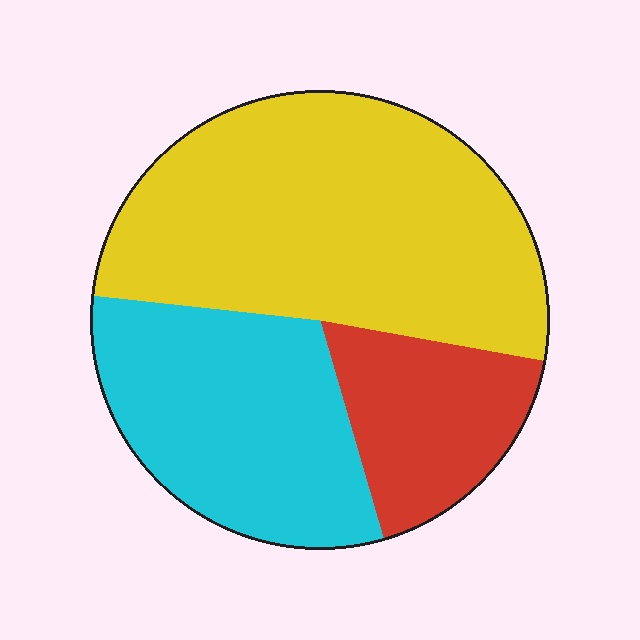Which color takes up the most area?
Yellow, at roughly 50%.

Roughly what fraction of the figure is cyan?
Cyan takes up about one third (1/3) of the figure.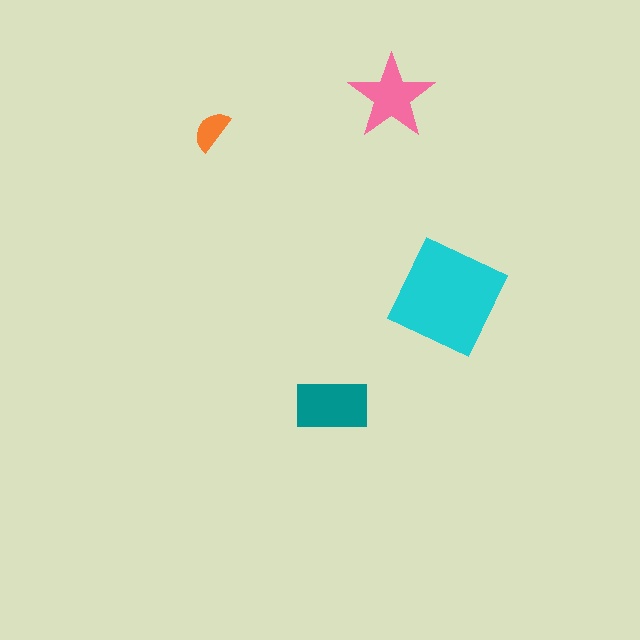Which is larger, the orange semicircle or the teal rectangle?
The teal rectangle.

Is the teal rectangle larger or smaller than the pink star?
Larger.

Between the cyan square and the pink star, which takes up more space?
The cyan square.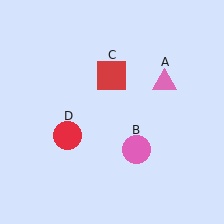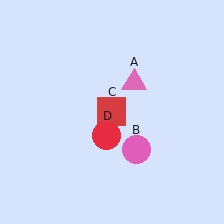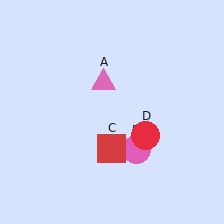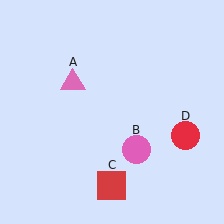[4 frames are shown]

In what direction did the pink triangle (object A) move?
The pink triangle (object A) moved left.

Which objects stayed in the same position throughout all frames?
Pink circle (object B) remained stationary.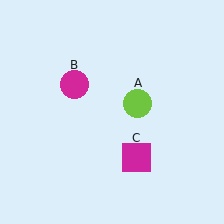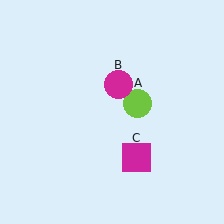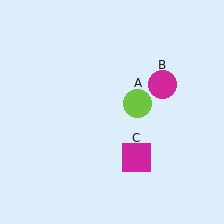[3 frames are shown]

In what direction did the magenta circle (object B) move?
The magenta circle (object B) moved right.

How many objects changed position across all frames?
1 object changed position: magenta circle (object B).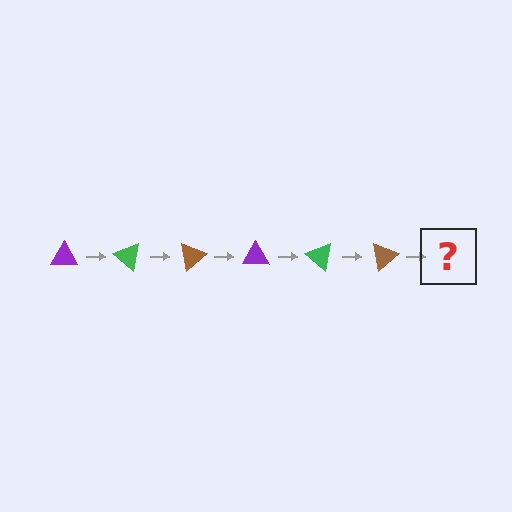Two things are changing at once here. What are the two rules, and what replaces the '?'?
The two rules are that it rotates 40 degrees each step and the color cycles through purple, green, and brown. The '?' should be a purple triangle, rotated 240 degrees from the start.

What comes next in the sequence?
The next element should be a purple triangle, rotated 240 degrees from the start.